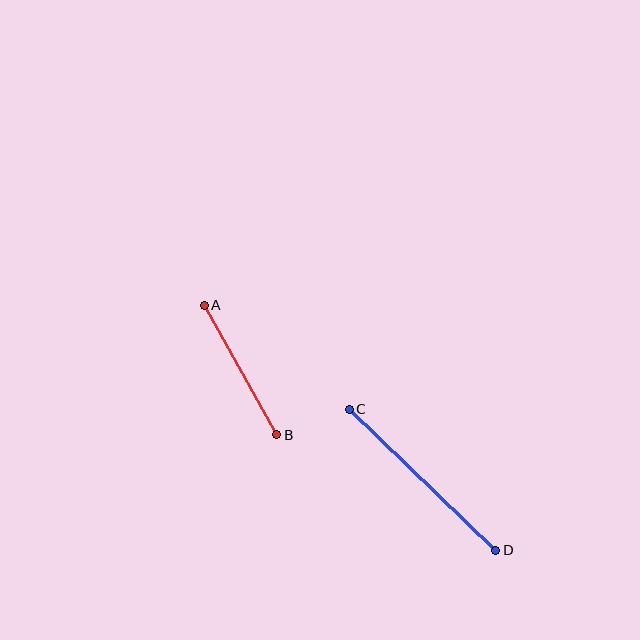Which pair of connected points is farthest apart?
Points C and D are farthest apart.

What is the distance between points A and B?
The distance is approximately 149 pixels.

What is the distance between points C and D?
The distance is approximately 203 pixels.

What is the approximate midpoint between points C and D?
The midpoint is at approximately (422, 480) pixels.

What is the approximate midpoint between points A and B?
The midpoint is at approximately (241, 370) pixels.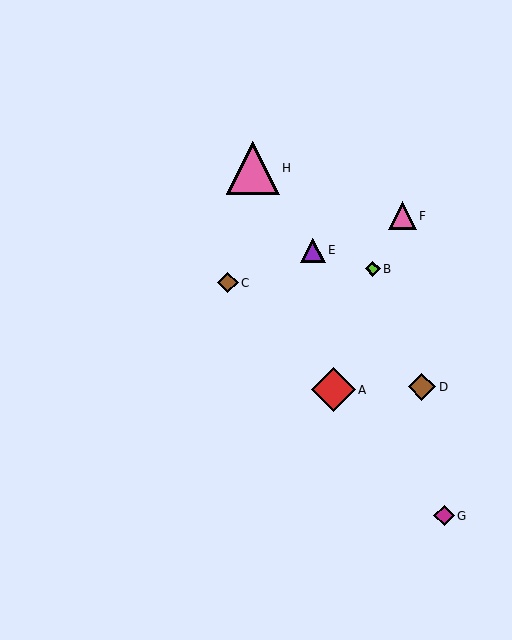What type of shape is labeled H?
Shape H is a pink triangle.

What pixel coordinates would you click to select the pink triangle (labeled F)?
Click at (402, 216) to select the pink triangle F.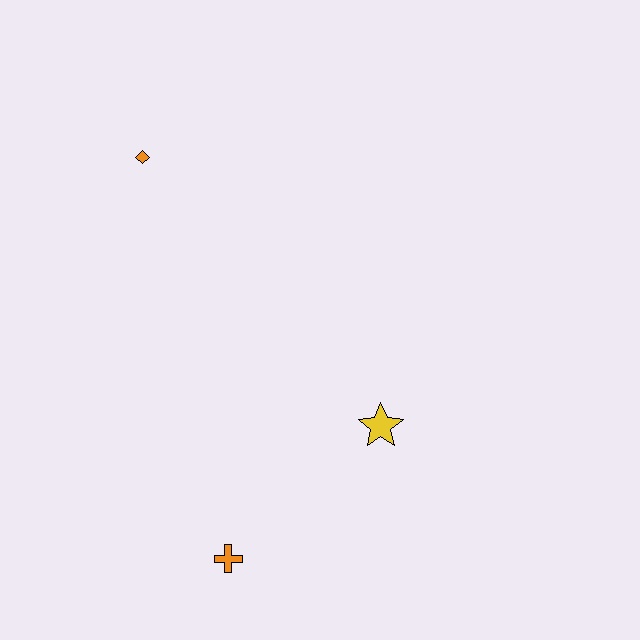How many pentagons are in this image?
There are no pentagons.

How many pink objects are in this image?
There are no pink objects.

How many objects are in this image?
There are 3 objects.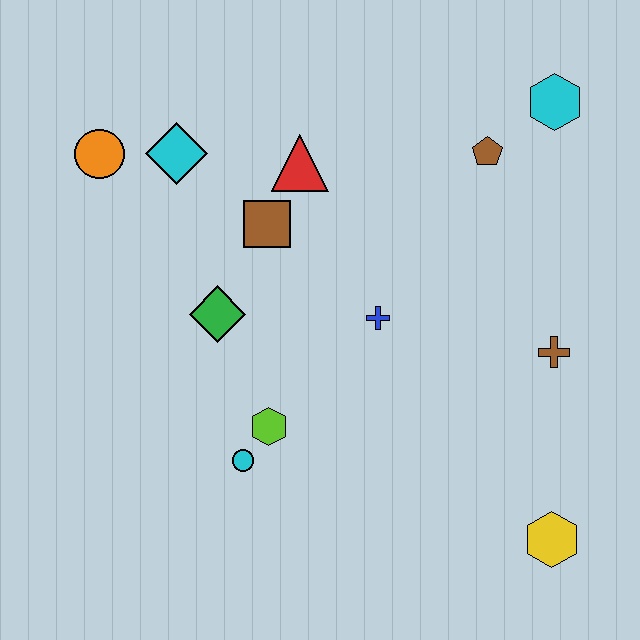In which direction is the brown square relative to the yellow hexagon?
The brown square is above the yellow hexagon.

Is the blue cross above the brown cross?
Yes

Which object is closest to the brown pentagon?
The cyan hexagon is closest to the brown pentagon.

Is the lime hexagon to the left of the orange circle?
No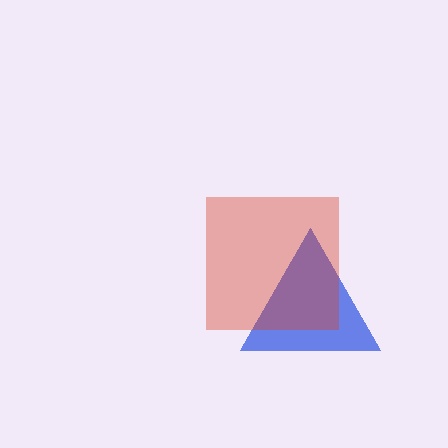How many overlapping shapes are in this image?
There are 2 overlapping shapes in the image.